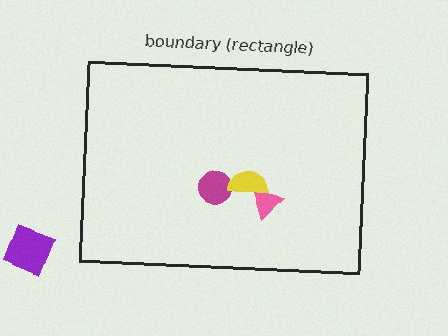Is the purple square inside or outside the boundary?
Outside.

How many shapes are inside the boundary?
3 inside, 1 outside.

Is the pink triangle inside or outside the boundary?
Inside.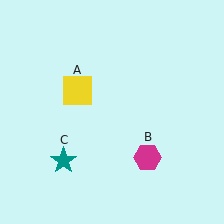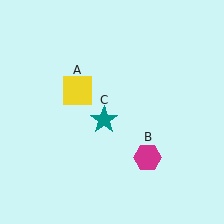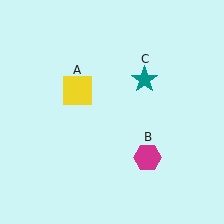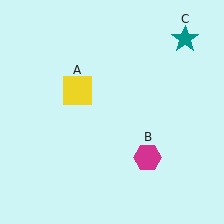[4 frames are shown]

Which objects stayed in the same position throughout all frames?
Yellow square (object A) and magenta hexagon (object B) remained stationary.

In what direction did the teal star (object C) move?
The teal star (object C) moved up and to the right.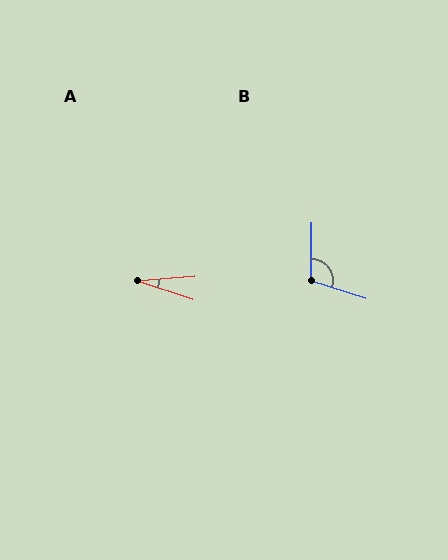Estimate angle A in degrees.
Approximately 23 degrees.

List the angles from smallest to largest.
A (23°), B (108°).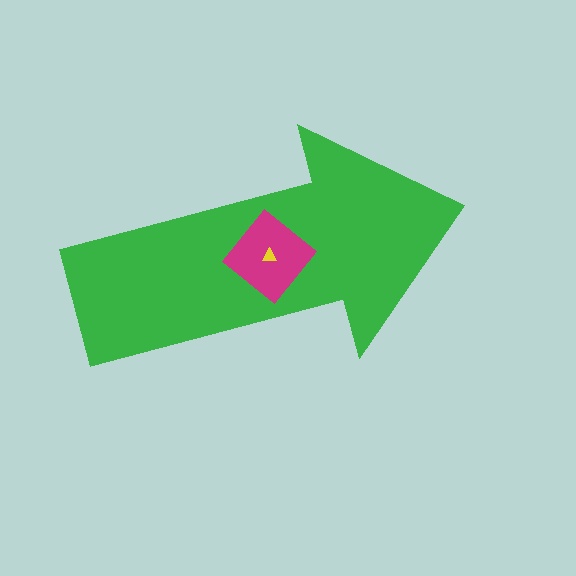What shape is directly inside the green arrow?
The magenta diamond.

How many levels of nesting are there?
3.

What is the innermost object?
The yellow triangle.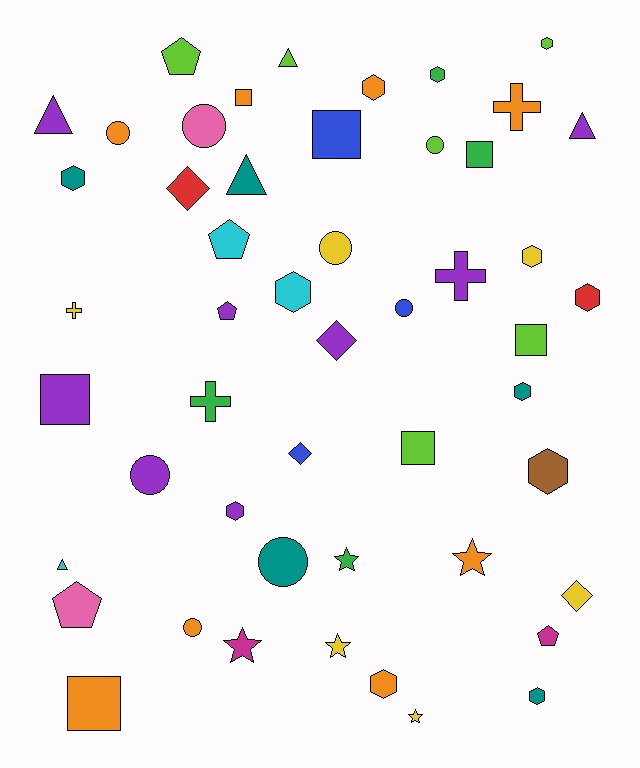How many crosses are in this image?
There are 4 crosses.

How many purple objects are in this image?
There are 8 purple objects.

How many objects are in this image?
There are 50 objects.